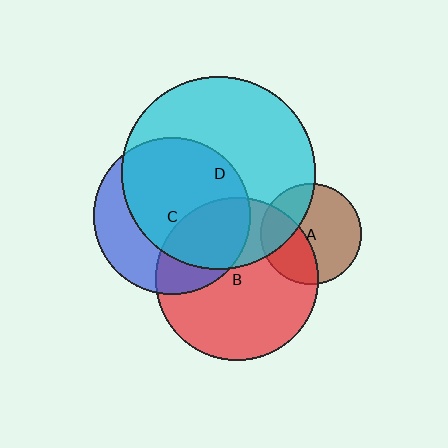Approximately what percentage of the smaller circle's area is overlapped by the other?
Approximately 65%.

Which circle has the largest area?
Circle D (cyan).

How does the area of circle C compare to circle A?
Approximately 2.4 times.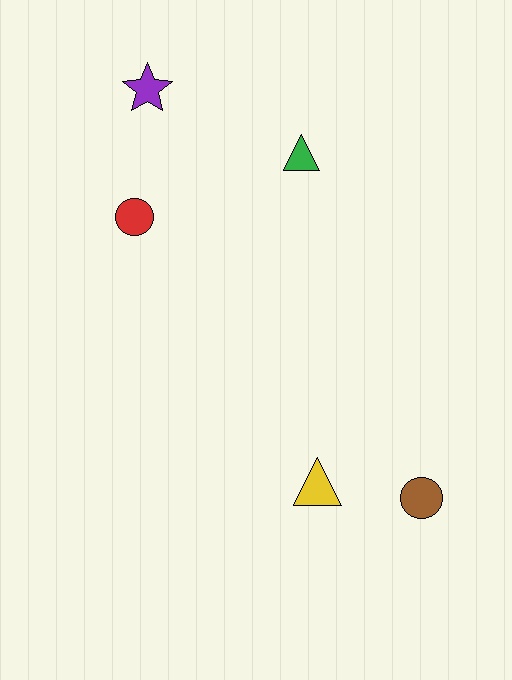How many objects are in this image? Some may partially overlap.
There are 5 objects.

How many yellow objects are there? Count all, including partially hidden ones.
There is 1 yellow object.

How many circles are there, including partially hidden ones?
There are 2 circles.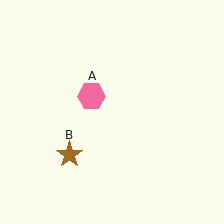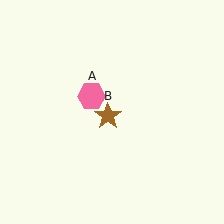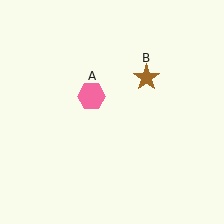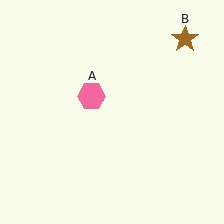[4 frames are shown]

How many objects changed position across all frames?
1 object changed position: brown star (object B).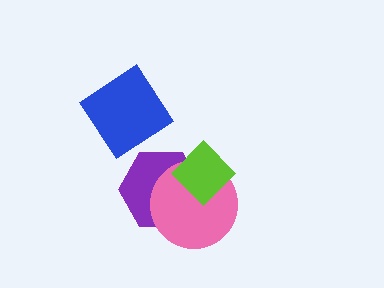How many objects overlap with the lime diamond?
2 objects overlap with the lime diamond.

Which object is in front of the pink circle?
The lime diamond is in front of the pink circle.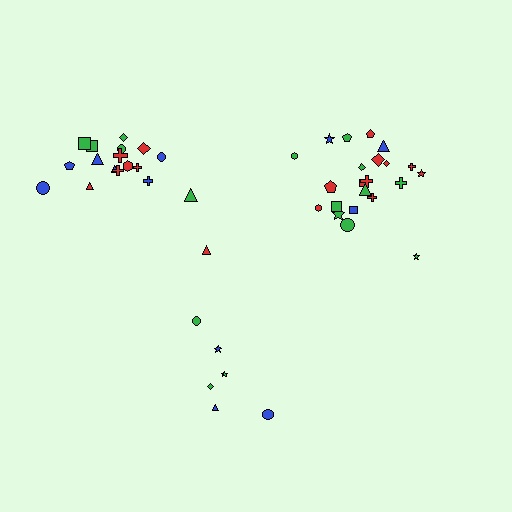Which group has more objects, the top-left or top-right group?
The top-right group.